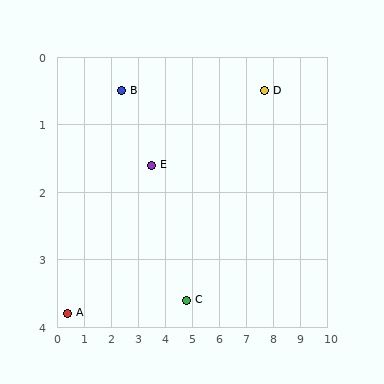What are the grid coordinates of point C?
Point C is at approximately (4.8, 3.6).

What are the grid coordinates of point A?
Point A is at approximately (0.4, 3.8).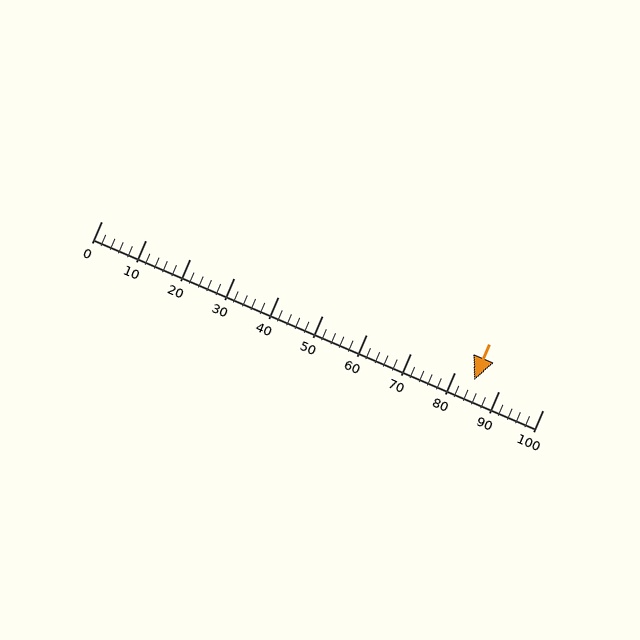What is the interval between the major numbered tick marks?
The major tick marks are spaced 10 units apart.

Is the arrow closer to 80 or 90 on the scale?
The arrow is closer to 80.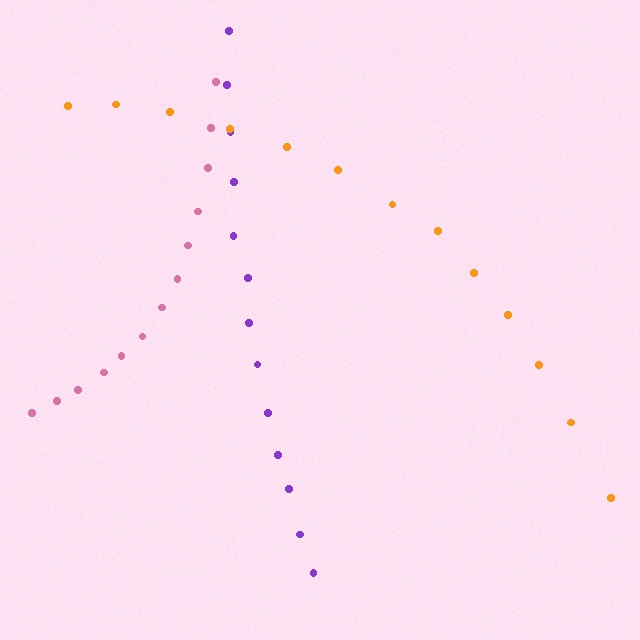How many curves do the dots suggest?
There are 3 distinct paths.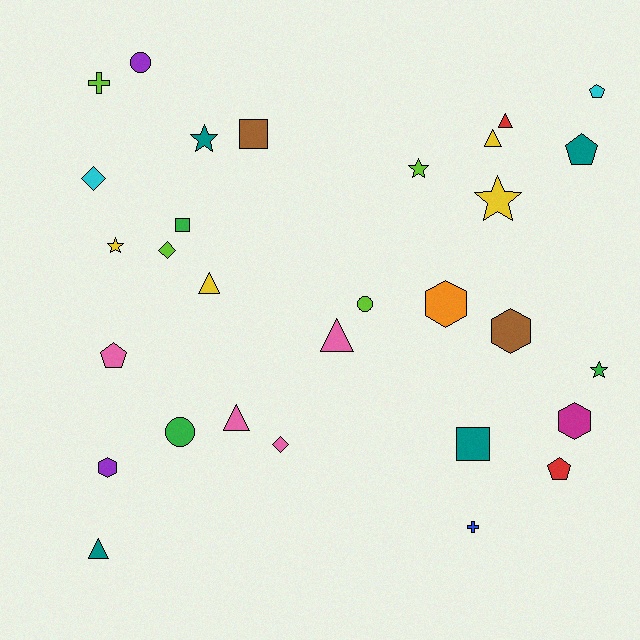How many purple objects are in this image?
There are 2 purple objects.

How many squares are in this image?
There are 3 squares.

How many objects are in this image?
There are 30 objects.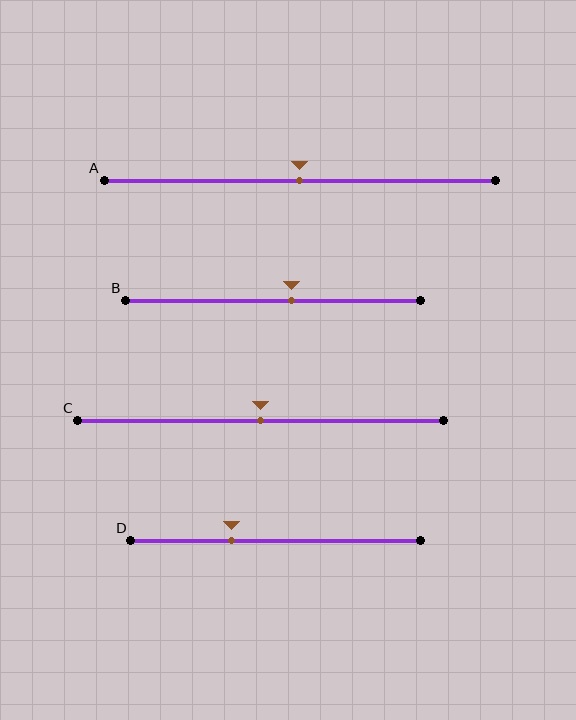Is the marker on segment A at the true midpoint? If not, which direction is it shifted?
Yes, the marker on segment A is at the true midpoint.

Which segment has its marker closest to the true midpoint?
Segment A has its marker closest to the true midpoint.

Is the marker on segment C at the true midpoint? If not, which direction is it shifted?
Yes, the marker on segment C is at the true midpoint.